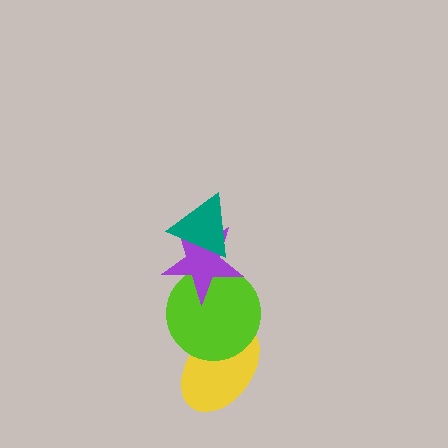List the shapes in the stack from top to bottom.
From top to bottom: the teal triangle, the purple star, the lime circle, the yellow ellipse.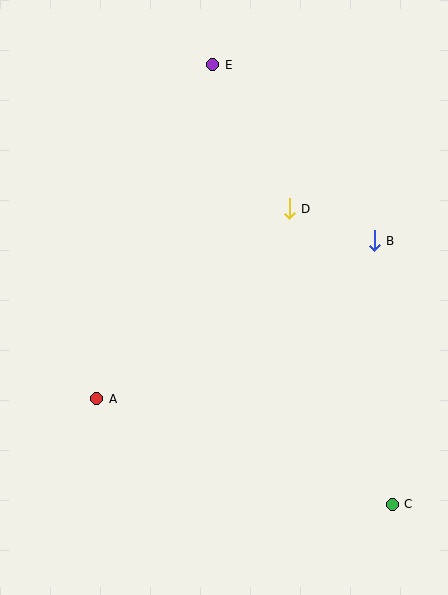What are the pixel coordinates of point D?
Point D is at (289, 209).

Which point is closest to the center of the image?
Point D at (289, 209) is closest to the center.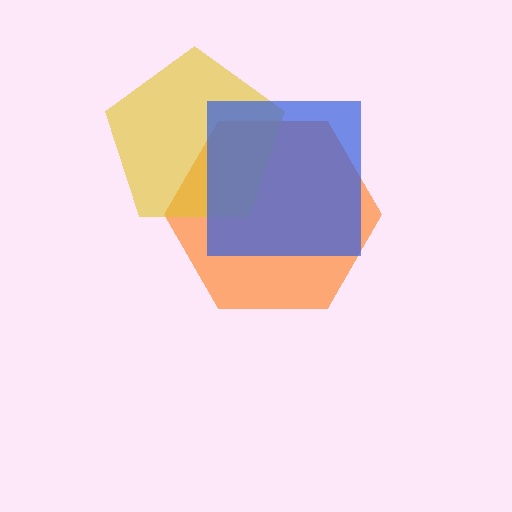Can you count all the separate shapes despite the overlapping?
Yes, there are 3 separate shapes.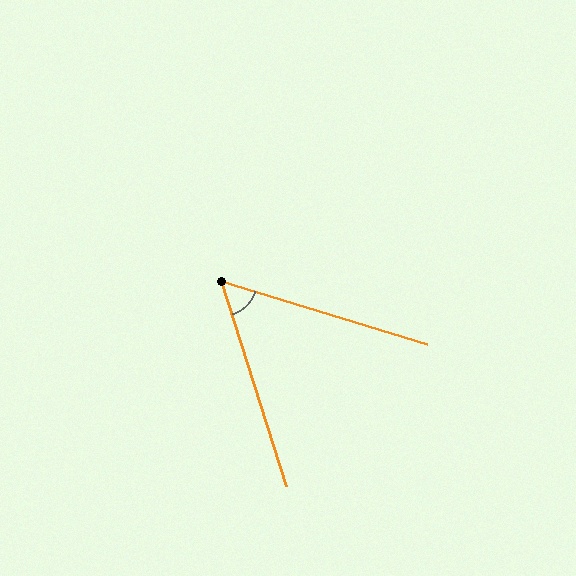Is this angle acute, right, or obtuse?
It is acute.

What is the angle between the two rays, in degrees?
Approximately 55 degrees.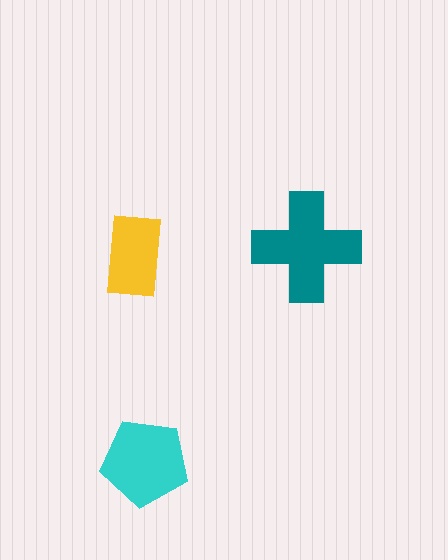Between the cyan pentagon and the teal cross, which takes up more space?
The teal cross.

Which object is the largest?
The teal cross.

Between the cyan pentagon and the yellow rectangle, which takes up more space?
The cyan pentagon.